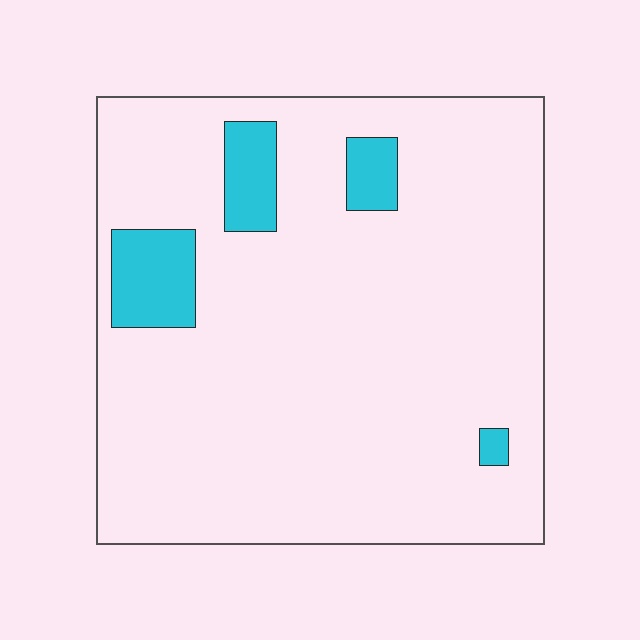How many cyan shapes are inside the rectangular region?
4.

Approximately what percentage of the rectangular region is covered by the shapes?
Approximately 10%.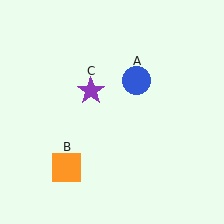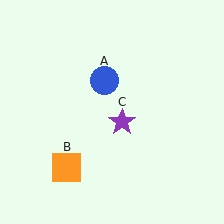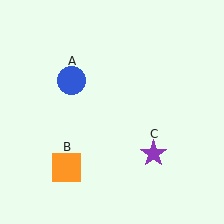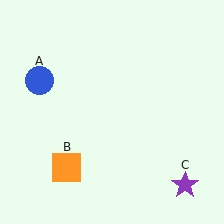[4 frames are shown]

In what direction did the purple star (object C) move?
The purple star (object C) moved down and to the right.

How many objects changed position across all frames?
2 objects changed position: blue circle (object A), purple star (object C).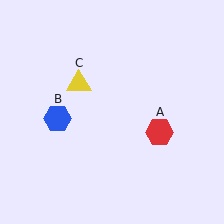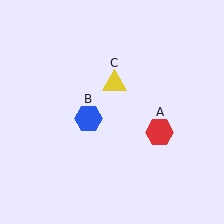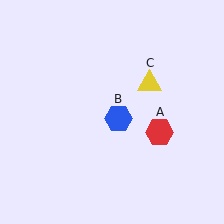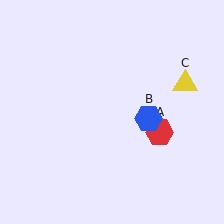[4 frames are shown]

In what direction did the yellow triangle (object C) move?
The yellow triangle (object C) moved right.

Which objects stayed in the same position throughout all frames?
Red hexagon (object A) remained stationary.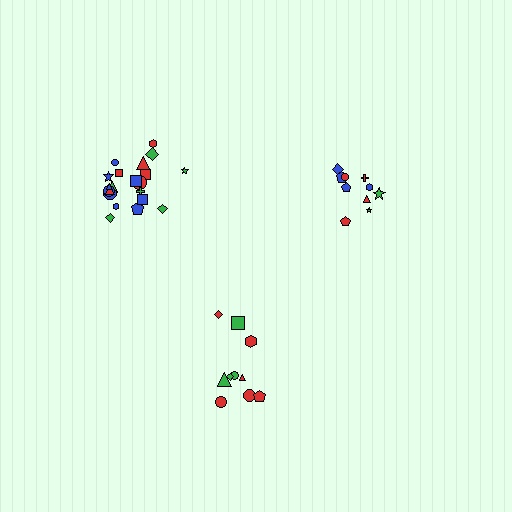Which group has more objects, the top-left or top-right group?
The top-left group.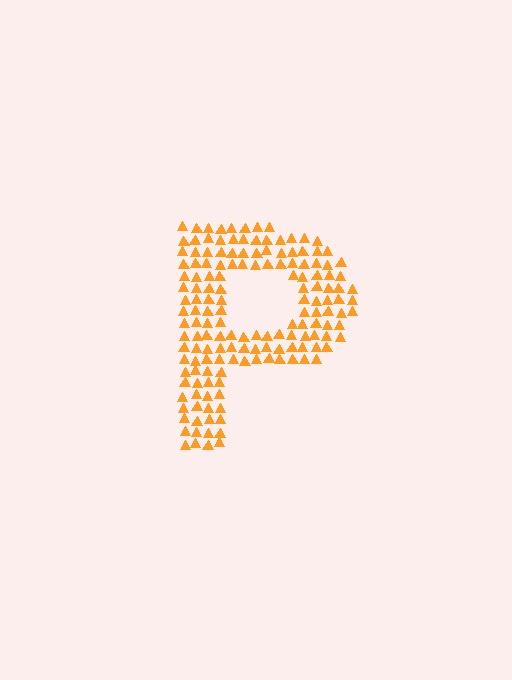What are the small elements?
The small elements are triangles.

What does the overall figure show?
The overall figure shows the letter P.